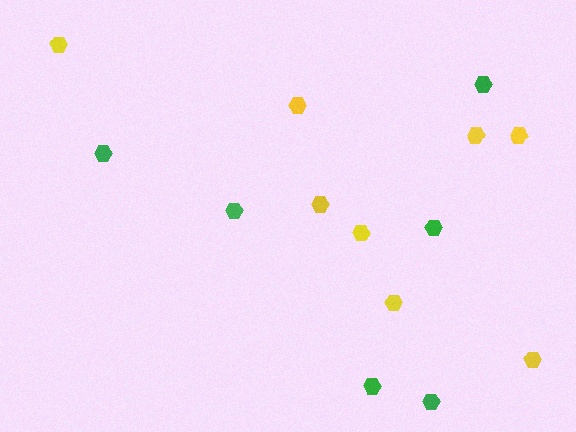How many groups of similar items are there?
There are 2 groups: one group of yellow hexagons (8) and one group of green hexagons (6).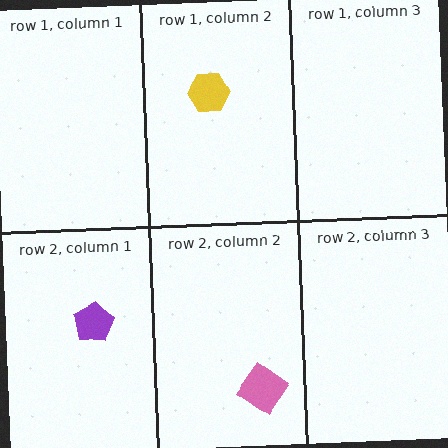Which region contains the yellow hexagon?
The row 1, column 2 region.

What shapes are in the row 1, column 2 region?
The yellow hexagon.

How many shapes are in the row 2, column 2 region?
1.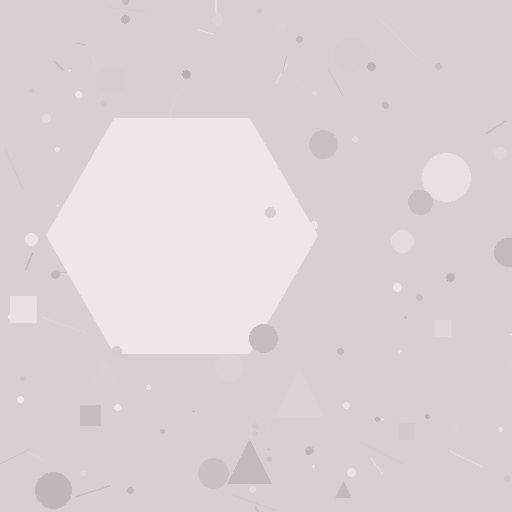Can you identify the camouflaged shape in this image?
The camouflaged shape is a hexagon.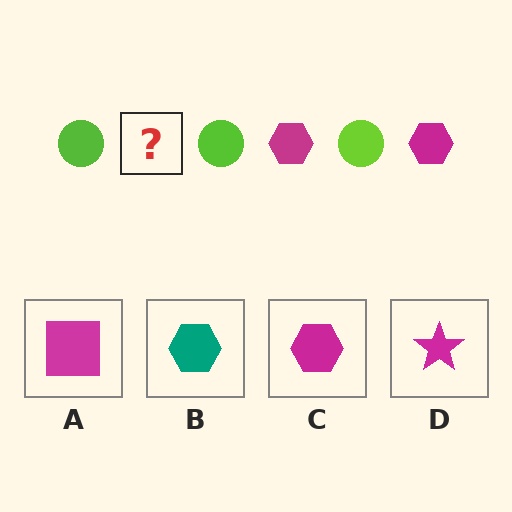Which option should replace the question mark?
Option C.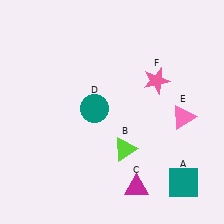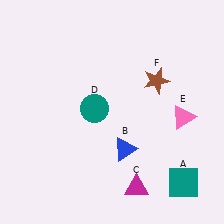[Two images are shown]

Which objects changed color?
B changed from lime to blue. F changed from pink to brown.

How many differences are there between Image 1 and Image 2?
There are 2 differences between the two images.